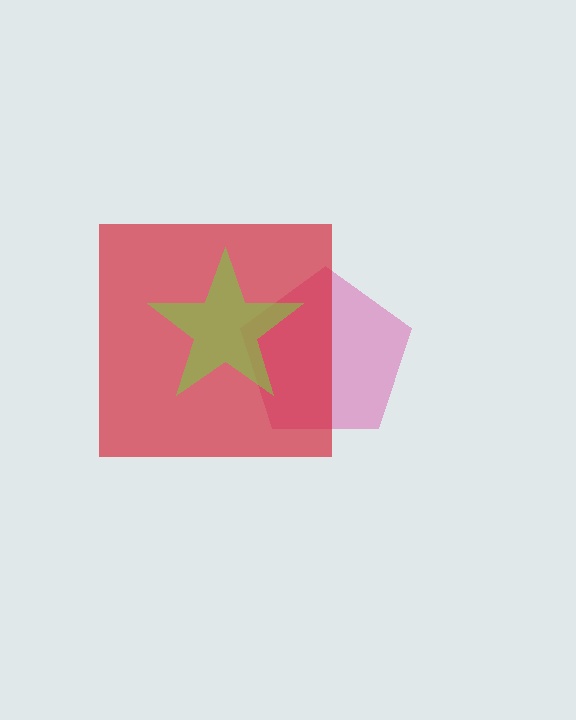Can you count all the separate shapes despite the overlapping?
Yes, there are 3 separate shapes.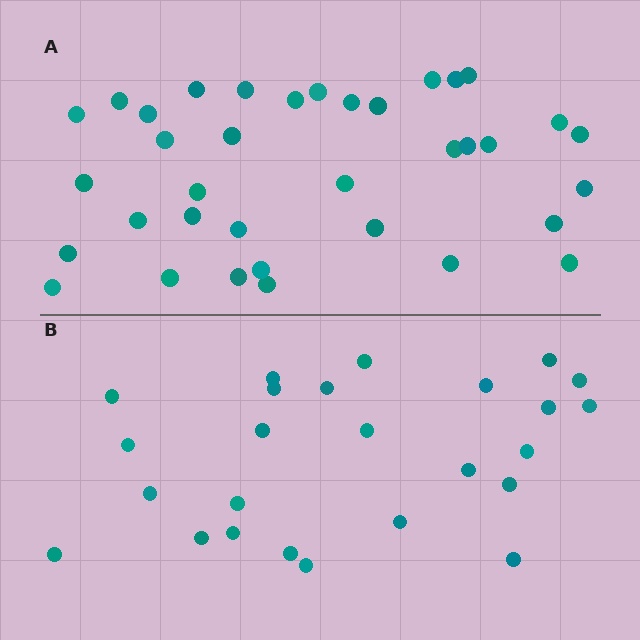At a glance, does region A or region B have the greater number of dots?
Region A (the top region) has more dots.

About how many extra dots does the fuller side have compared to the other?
Region A has roughly 12 or so more dots than region B.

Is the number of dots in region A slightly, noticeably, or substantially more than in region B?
Region A has noticeably more, but not dramatically so. The ratio is roughly 1.4 to 1.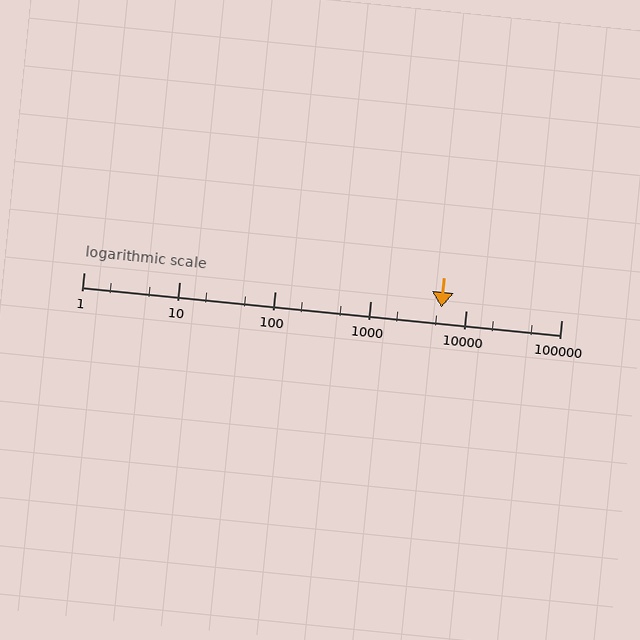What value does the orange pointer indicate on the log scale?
The pointer indicates approximately 5600.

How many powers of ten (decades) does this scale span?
The scale spans 5 decades, from 1 to 100000.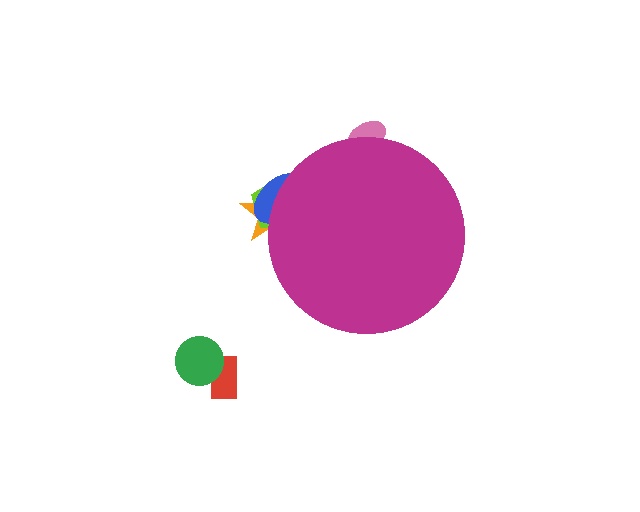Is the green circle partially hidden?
No, the green circle is fully visible.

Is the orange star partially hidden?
Yes, the orange star is partially hidden behind the magenta circle.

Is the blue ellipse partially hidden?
Yes, the blue ellipse is partially hidden behind the magenta circle.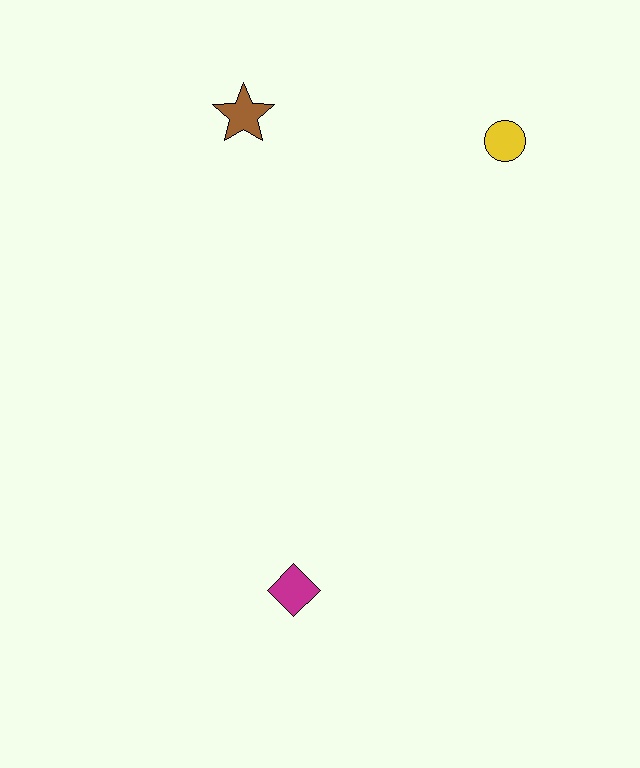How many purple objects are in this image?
There are no purple objects.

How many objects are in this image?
There are 3 objects.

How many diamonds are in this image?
There is 1 diamond.